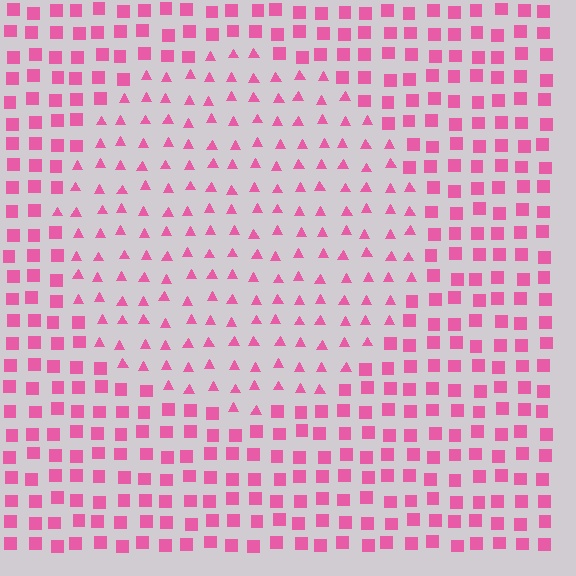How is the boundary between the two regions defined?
The boundary is defined by a change in element shape: triangles inside vs. squares outside. All elements share the same color and spacing.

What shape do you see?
I see a circle.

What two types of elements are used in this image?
The image uses triangles inside the circle region and squares outside it.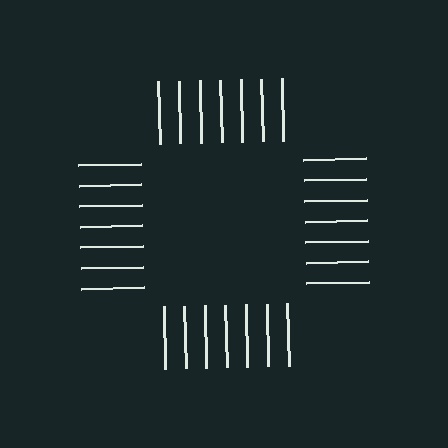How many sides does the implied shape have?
4 sides — the line-ends trace a square.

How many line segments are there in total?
28 — 7 along each of the 4 edges.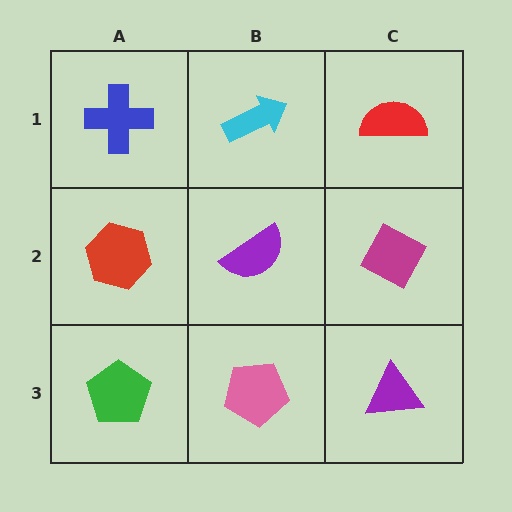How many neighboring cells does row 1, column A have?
2.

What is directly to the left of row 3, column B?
A green pentagon.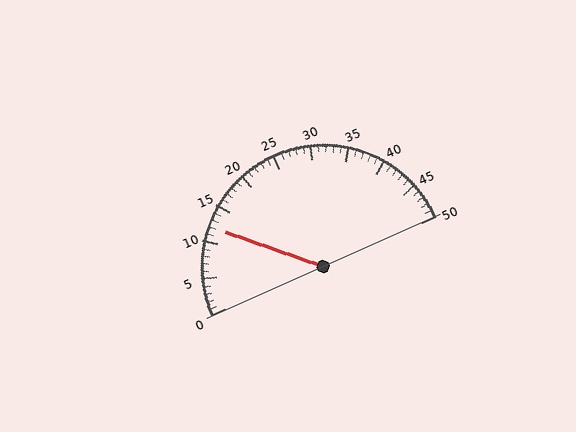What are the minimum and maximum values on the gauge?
The gauge ranges from 0 to 50.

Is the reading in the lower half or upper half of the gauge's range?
The reading is in the lower half of the range (0 to 50).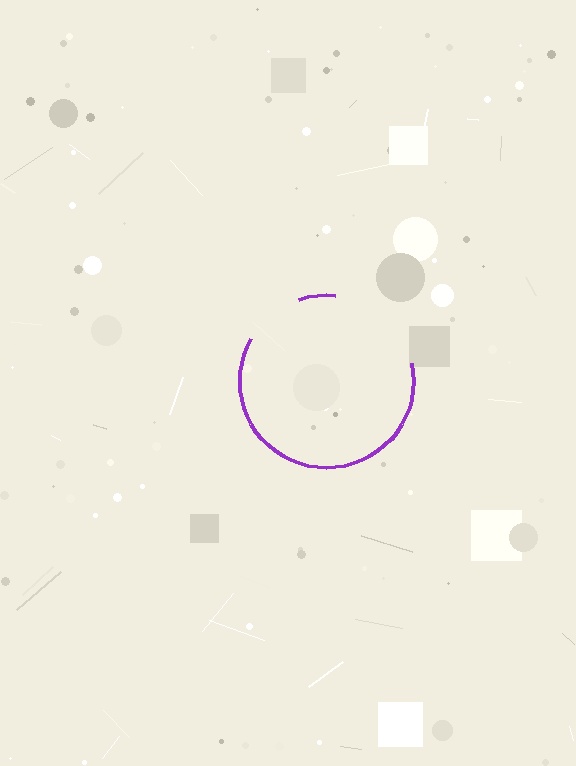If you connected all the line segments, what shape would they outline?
They would outline a circle.